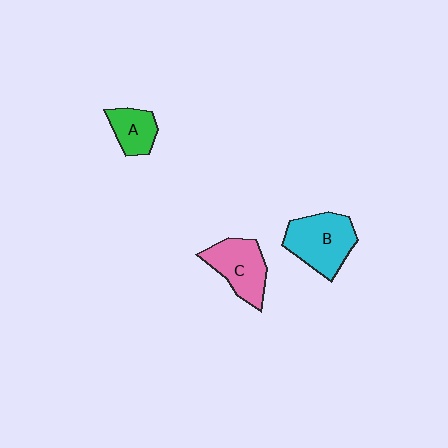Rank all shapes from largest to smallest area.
From largest to smallest: B (cyan), C (pink), A (green).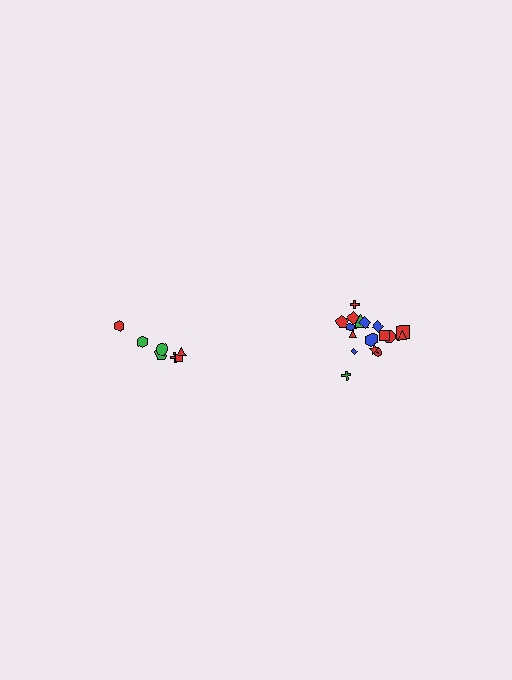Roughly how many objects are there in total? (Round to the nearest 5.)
Roughly 25 objects in total.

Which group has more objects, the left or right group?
The right group.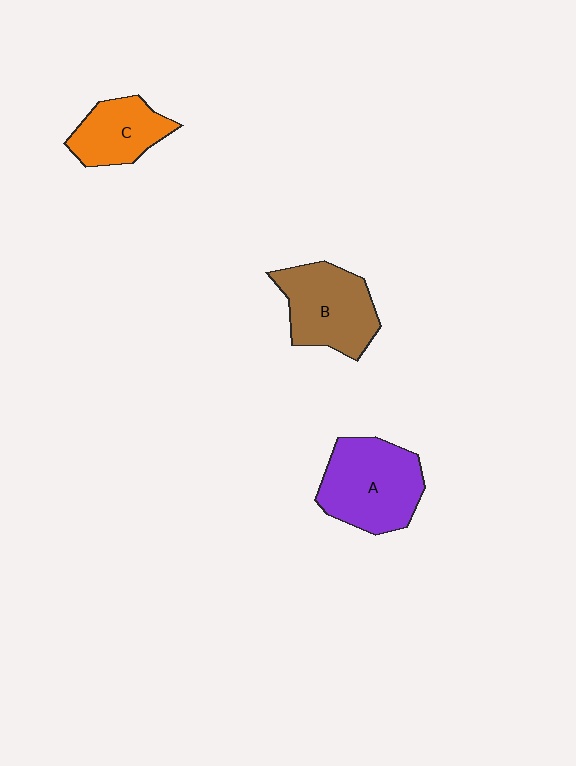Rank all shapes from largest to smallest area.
From largest to smallest: A (purple), B (brown), C (orange).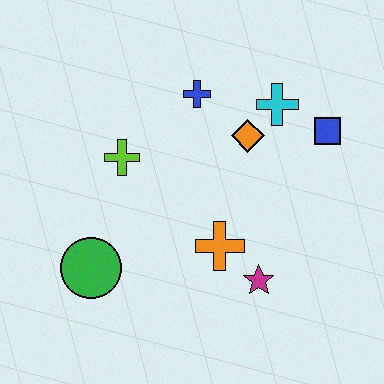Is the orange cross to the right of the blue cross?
Yes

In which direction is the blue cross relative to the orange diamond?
The blue cross is to the left of the orange diamond.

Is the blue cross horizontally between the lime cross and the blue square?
Yes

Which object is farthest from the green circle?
The blue square is farthest from the green circle.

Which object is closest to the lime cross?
The blue cross is closest to the lime cross.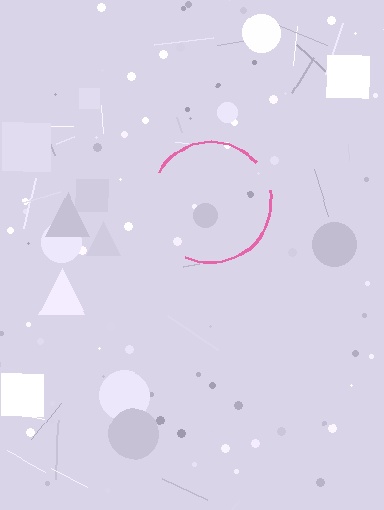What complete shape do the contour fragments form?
The contour fragments form a circle.